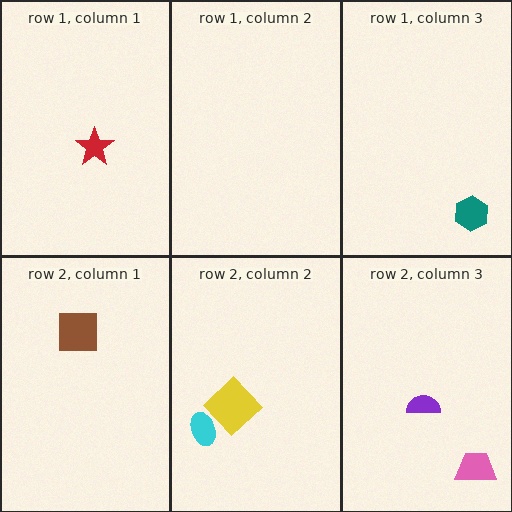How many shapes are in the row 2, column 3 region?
2.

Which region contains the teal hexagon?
The row 1, column 3 region.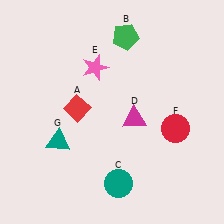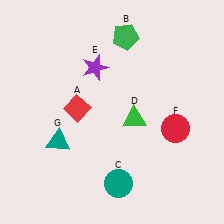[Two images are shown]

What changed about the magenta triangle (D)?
In Image 1, D is magenta. In Image 2, it changed to green.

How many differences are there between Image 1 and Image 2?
There are 2 differences between the two images.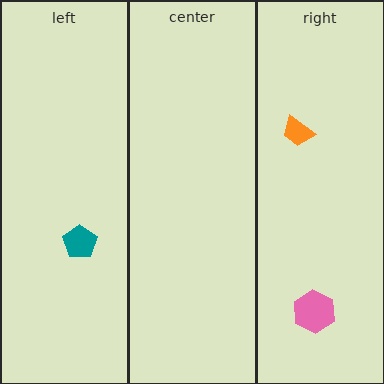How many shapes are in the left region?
1.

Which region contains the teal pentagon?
The left region.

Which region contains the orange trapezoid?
The right region.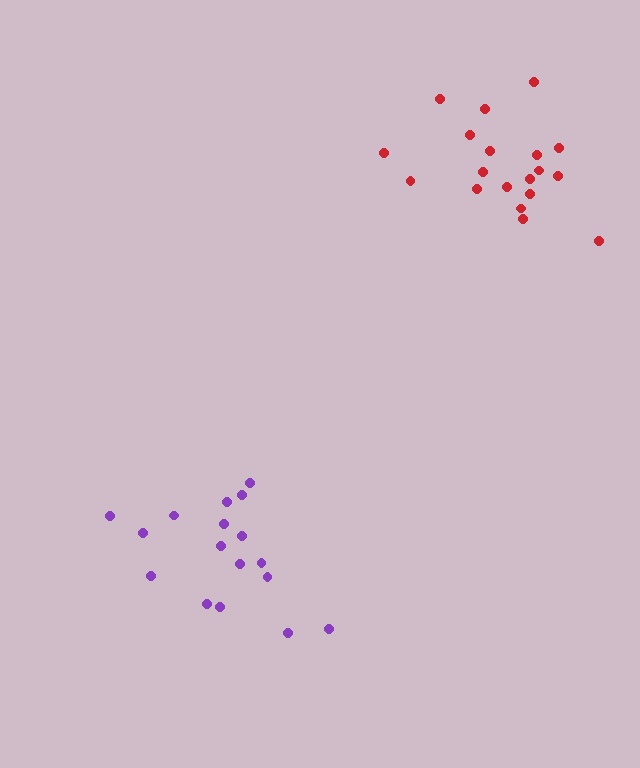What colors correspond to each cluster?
The clusters are colored: red, purple.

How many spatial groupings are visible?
There are 2 spatial groupings.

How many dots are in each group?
Group 1: 19 dots, Group 2: 17 dots (36 total).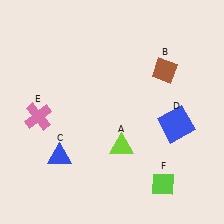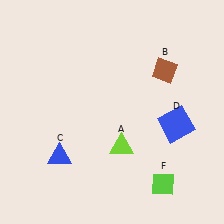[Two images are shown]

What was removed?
The pink cross (E) was removed in Image 2.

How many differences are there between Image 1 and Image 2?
There is 1 difference between the two images.